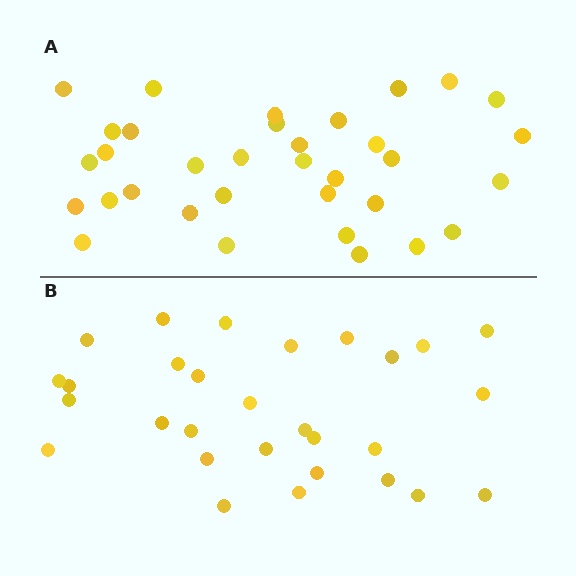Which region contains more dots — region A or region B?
Region A (the top region) has more dots.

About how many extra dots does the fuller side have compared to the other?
Region A has about 5 more dots than region B.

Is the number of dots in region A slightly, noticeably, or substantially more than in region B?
Region A has only slightly more — the two regions are fairly close. The ratio is roughly 1.2 to 1.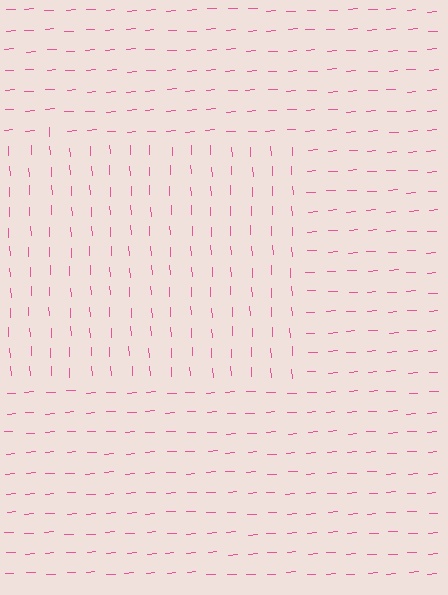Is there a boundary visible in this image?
Yes, there is a texture boundary formed by a change in line orientation.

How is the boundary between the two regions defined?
The boundary is defined purely by a change in line orientation (approximately 89 degrees difference). All lines are the same color and thickness.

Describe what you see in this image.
The image is filled with small pink line segments. A rectangle region in the image has lines oriented differently from the surrounding lines, creating a visible texture boundary.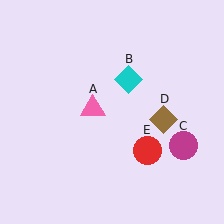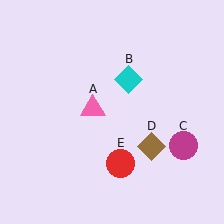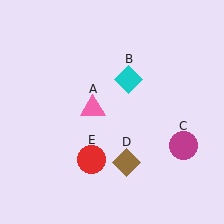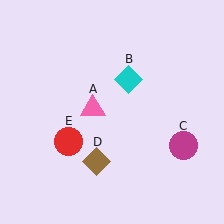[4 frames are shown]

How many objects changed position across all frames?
2 objects changed position: brown diamond (object D), red circle (object E).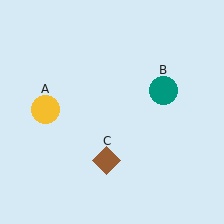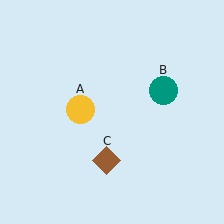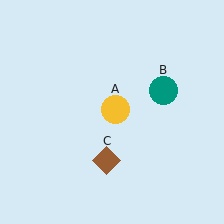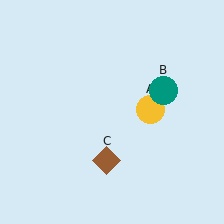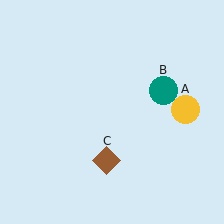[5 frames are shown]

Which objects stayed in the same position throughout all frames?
Teal circle (object B) and brown diamond (object C) remained stationary.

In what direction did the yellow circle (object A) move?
The yellow circle (object A) moved right.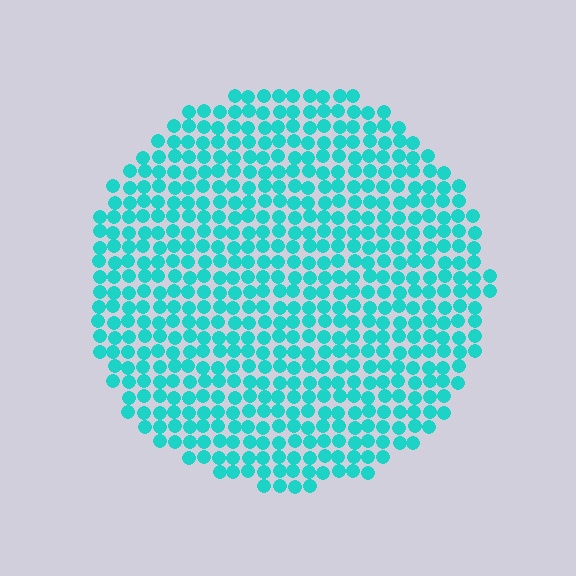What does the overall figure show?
The overall figure shows a circle.